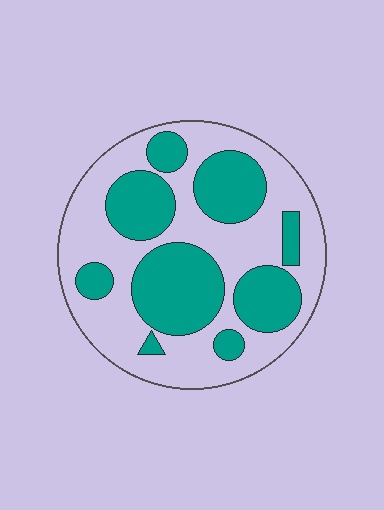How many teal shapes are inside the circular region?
9.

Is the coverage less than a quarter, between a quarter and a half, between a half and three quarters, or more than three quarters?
Between a quarter and a half.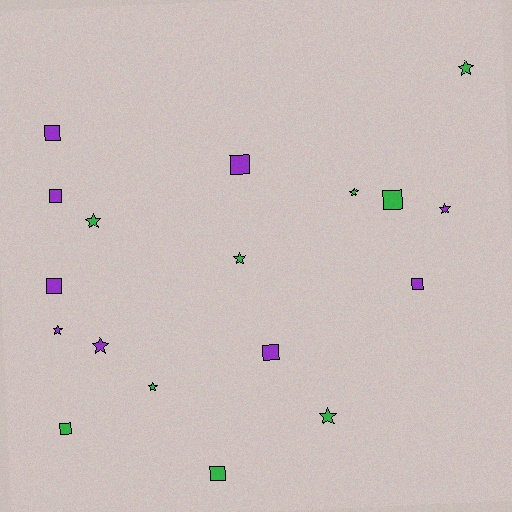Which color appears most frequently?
Green, with 9 objects.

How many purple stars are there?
There are 3 purple stars.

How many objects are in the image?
There are 18 objects.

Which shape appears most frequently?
Square, with 9 objects.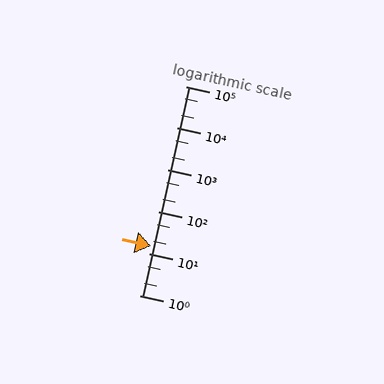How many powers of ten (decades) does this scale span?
The scale spans 5 decades, from 1 to 100000.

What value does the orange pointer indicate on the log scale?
The pointer indicates approximately 15.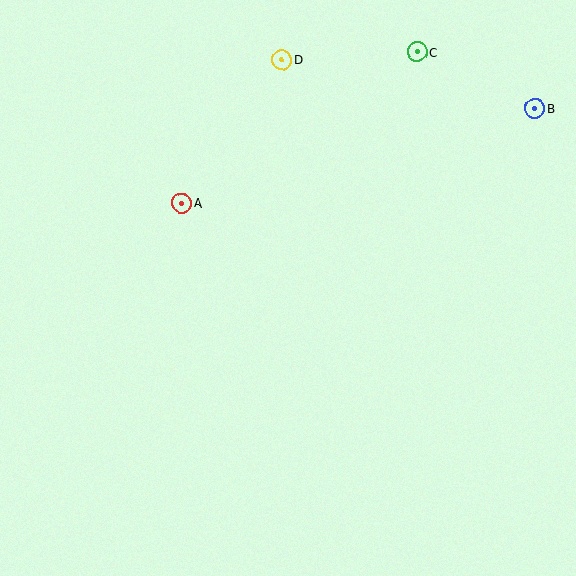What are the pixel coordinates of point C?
Point C is at (417, 52).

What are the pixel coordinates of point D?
Point D is at (282, 59).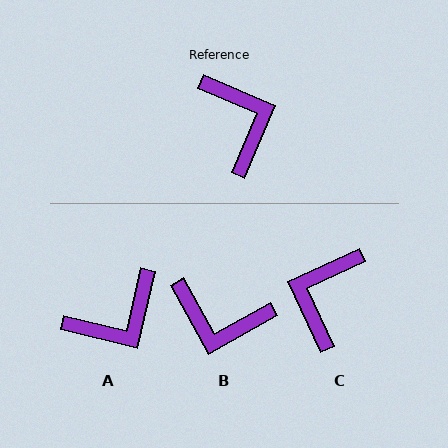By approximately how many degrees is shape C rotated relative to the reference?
Approximately 138 degrees counter-clockwise.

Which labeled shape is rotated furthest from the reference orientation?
C, about 138 degrees away.